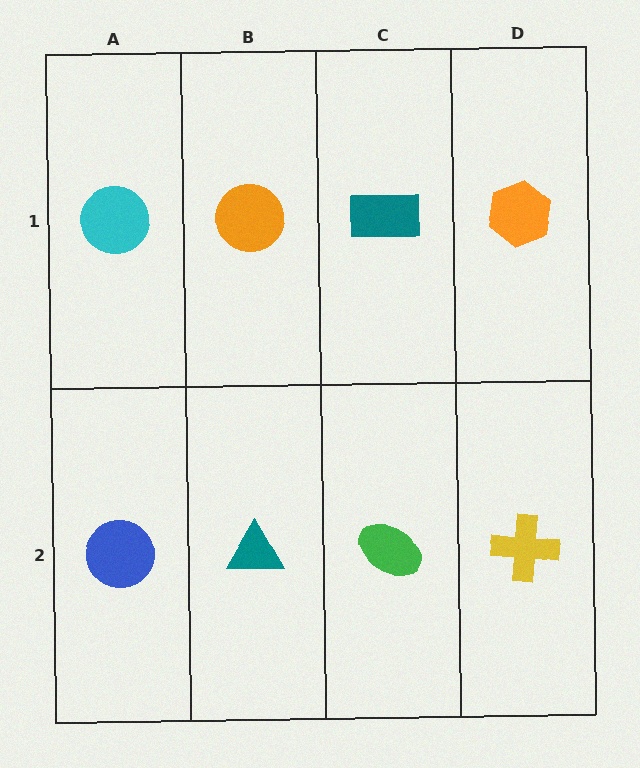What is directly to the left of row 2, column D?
A green ellipse.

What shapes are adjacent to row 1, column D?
A yellow cross (row 2, column D), a teal rectangle (row 1, column C).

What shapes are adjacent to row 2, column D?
An orange hexagon (row 1, column D), a green ellipse (row 2, column C).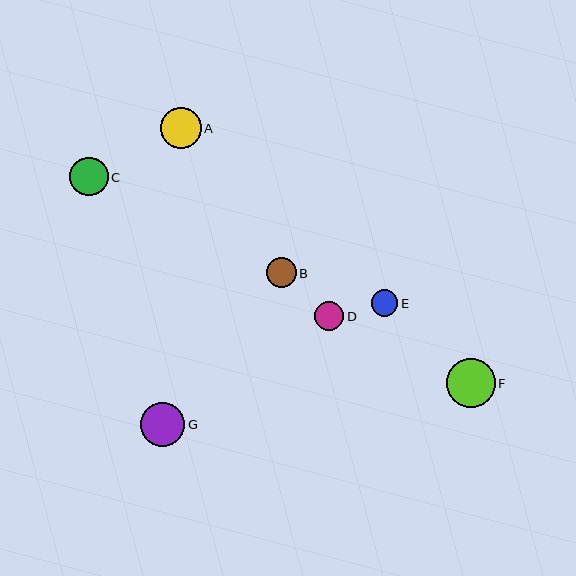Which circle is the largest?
Circle F is the largest with a size of approximately 49 pixels.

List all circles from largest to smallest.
From largest to smallest: F, G, A, C, B, D, E.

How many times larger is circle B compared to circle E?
Circle B is approximately 1.1 times the size of circle E.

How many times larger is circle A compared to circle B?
Circle A is approximately 1.4 times the size of circle B.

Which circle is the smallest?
Circle E is the smallest with a size of approximately 27 pixels.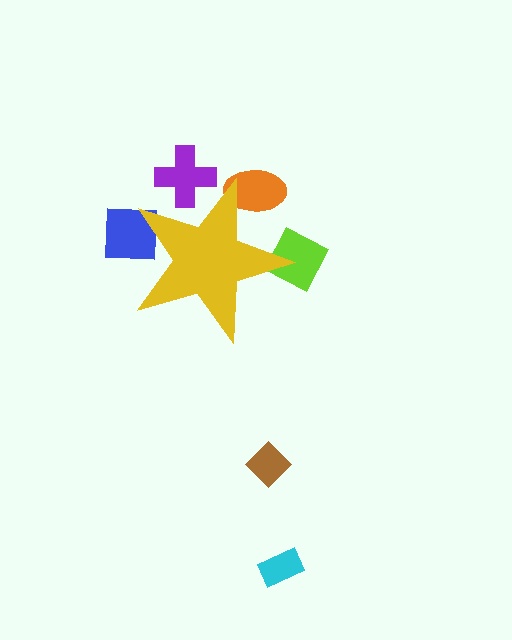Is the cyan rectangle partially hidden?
No, the cyan rectangle is fully visible.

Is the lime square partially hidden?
Yes, the lime square is partially hidden behind the yellow star.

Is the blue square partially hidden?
Yes, the blue square is partially hidden behind the yellow star.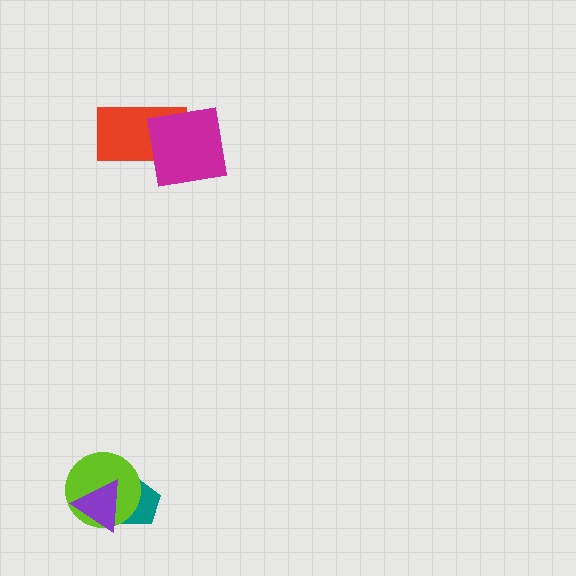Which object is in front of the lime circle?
The purple triangle is in front of the lime circle.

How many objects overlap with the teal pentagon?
2 objects overlap with the teal pentagon.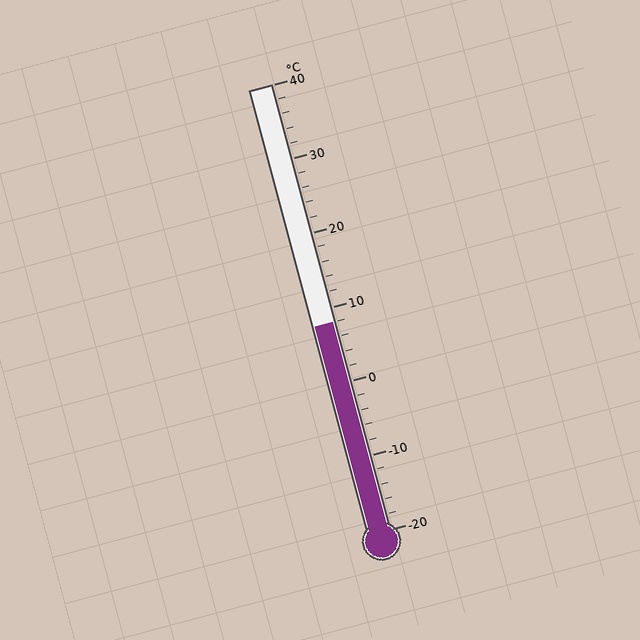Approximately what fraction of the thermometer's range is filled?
The thermometer is filled to approximately 45% of its range.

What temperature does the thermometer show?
The thermometer shows approximately 8°C.